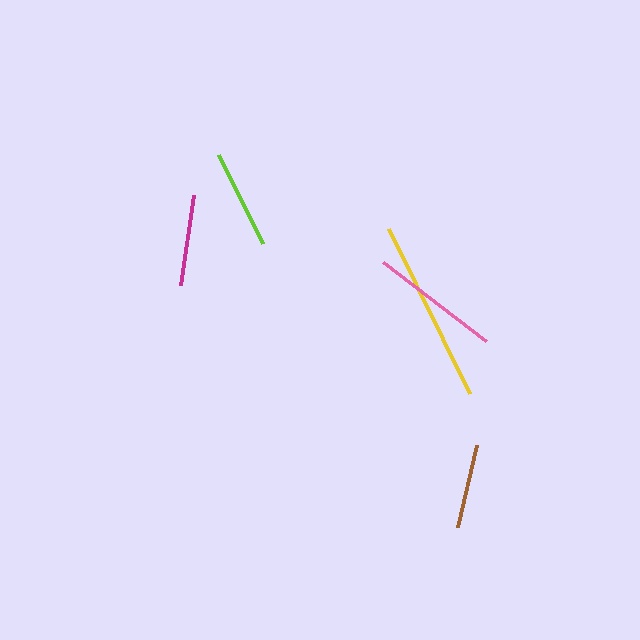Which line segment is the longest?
The yellow line is the longest at approximately 183 pixels.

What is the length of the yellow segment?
The yellow segment is approximately 183 pixels long.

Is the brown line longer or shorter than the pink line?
The pink line is longer than the brown line.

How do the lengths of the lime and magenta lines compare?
The lime and magenta lines are approximately the same length.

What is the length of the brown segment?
The brown segment is approximately 85 pixels long.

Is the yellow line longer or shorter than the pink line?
The yellow line is longer than the pink line.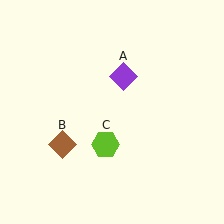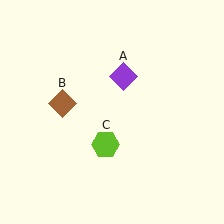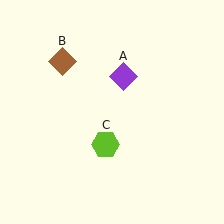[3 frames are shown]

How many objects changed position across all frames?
1 object changed position: brown diamond (object B).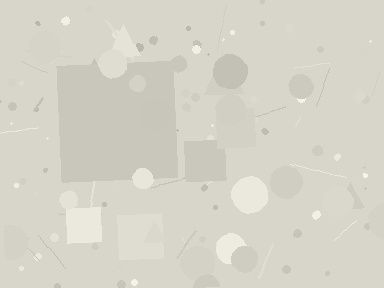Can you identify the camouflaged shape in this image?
The camouflaged shape is a square.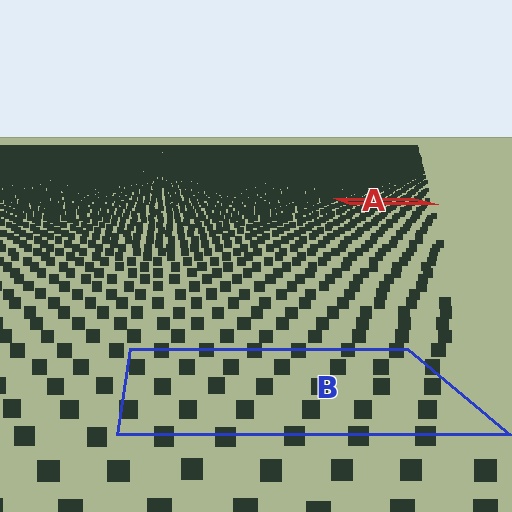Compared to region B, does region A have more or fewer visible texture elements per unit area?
Region A has more texture elements per unit area — they are packed more densely because it is farther away.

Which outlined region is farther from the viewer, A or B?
Region A is farther from the viewer — the texture elements inside it appear smaller and more densely packed.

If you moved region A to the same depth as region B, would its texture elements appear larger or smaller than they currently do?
They would appear larger. At a closer depth, the same texture elements are projected at a bigger on-screen size.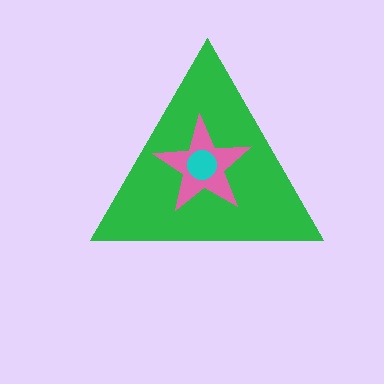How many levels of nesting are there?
3.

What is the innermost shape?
The cyan circle.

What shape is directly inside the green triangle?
The pink star.